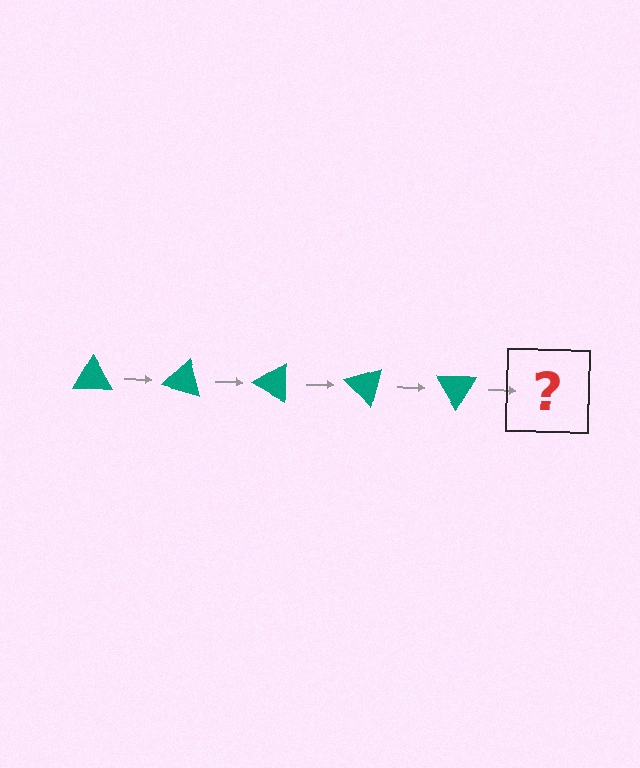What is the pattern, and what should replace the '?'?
The pattern is that the triangle rotates 15 degrees each step. The '?' should be a teal triangle rotated 75 degrees.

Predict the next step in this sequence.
The next step is a teal triangle rotated 75 degrees.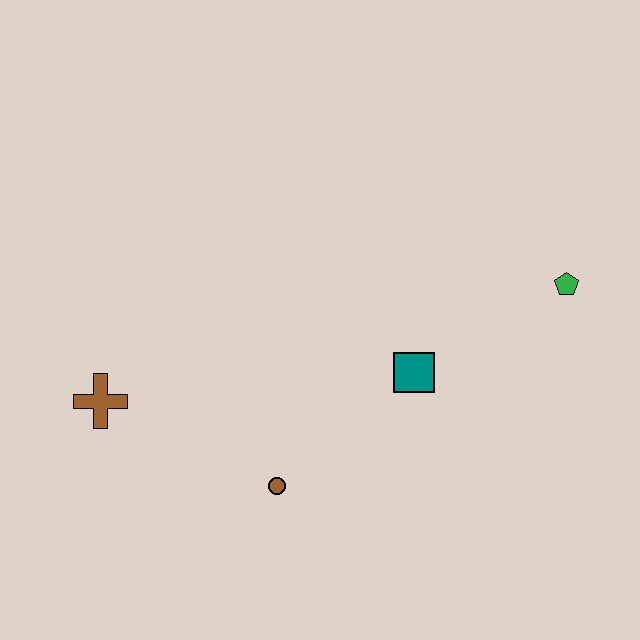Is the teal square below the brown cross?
No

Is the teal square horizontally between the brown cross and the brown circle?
No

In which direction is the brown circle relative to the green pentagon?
The brown circle is to the left of the green pentagon.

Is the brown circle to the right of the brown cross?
Yes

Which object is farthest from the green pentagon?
The brown cross is farthest from the green pentagon.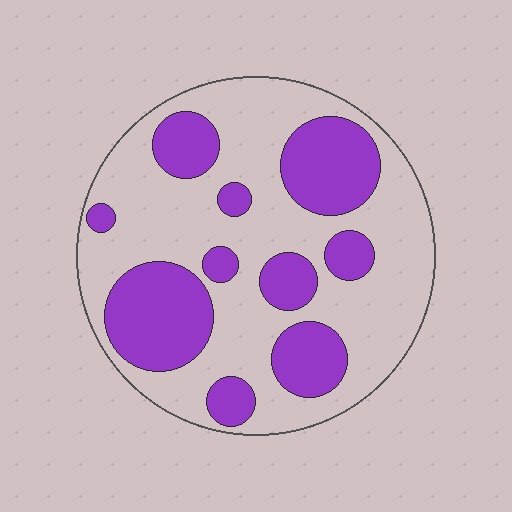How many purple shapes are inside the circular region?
10.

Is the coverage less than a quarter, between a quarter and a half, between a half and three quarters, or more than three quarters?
Between a quarter and a half.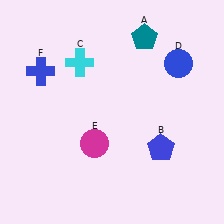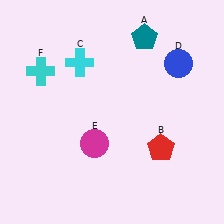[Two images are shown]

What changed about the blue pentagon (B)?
In Image 1, B is blue. In Image 2, it changed to red.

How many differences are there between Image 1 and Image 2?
There are 2 differences between the two images.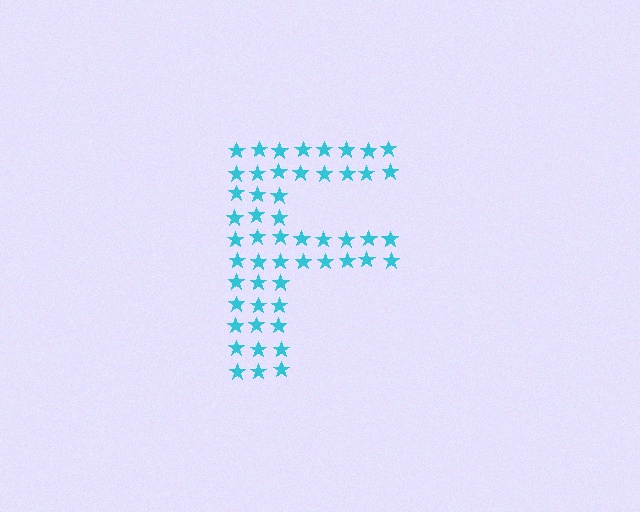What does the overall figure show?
The overall figure shows the letter F.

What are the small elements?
The small elements are stars.